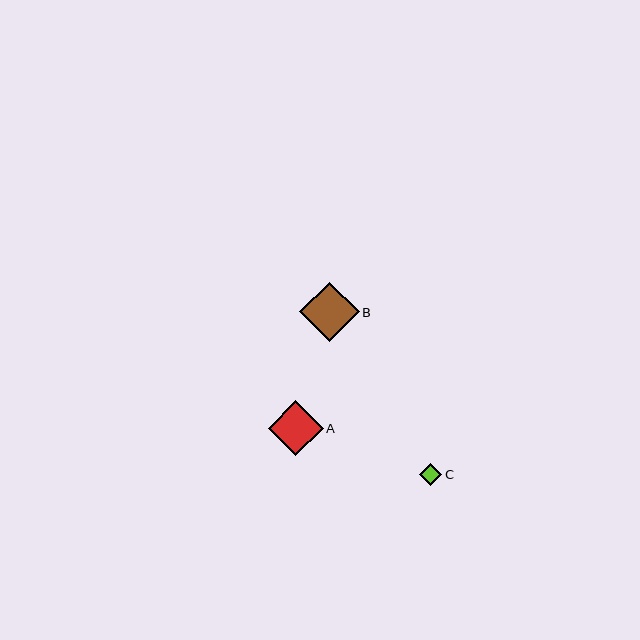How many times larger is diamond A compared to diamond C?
Diamond A is approximately 2.4 times the size of diamond C.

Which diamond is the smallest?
Diamond C is the smallest with a size of approximately 23 pixels.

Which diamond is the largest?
Diamond B is the largest with a size of approximately 60 pixels.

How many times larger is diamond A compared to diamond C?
Diamond A is approximately 2.4 times the size of diamond C.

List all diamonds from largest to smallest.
From largest to smallest: B, A, C.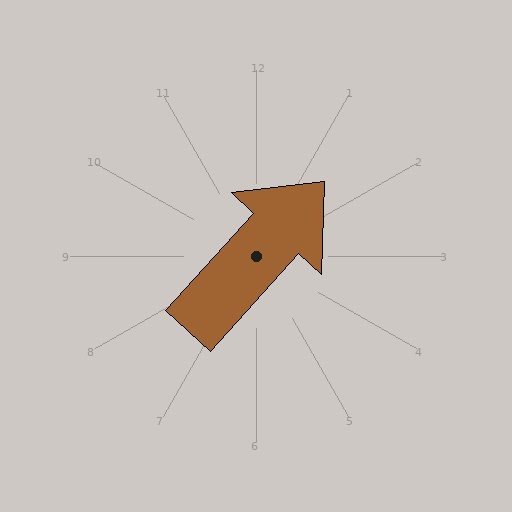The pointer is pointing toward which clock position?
Roughly 1 o'clock.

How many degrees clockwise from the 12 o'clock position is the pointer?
Approximately 42 degrees.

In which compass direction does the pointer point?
Northeast.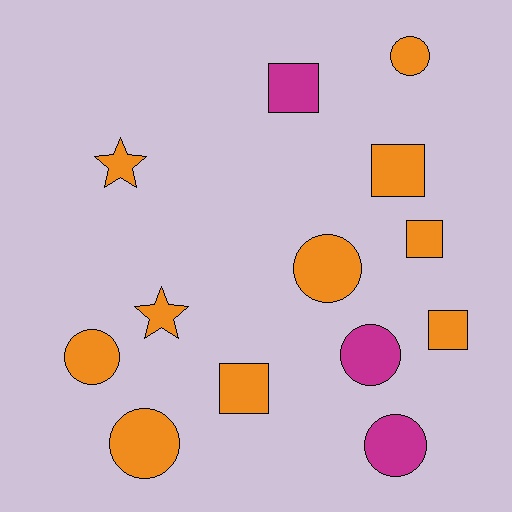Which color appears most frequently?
Orange, with 10 objects.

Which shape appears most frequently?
Circle, with 6 objects.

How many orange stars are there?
There are 2 orange stars.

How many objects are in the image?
There are 13 objects.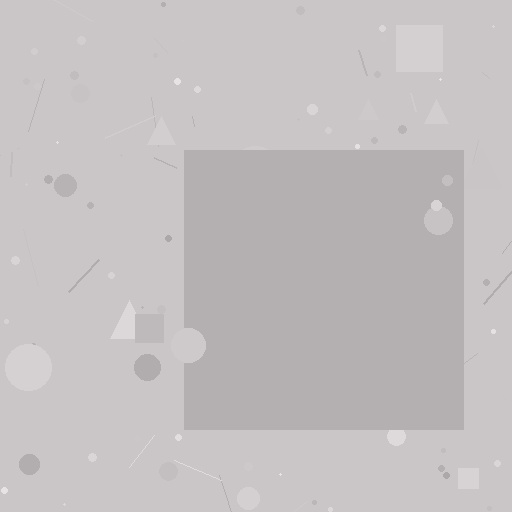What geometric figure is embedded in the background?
A square is embedded in the background.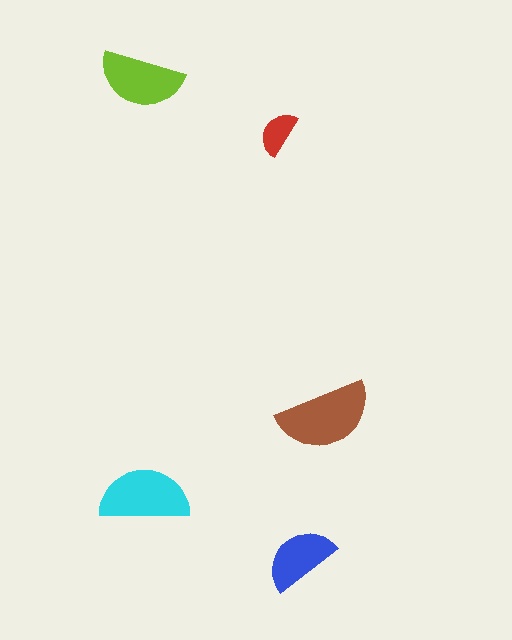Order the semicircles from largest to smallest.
the brown one, the cyan one, the lime one, the blue one, the red one.